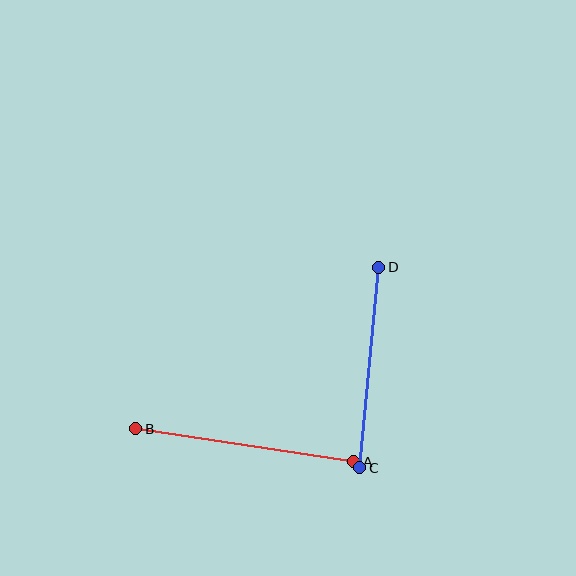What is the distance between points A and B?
The distance is approximately 220 pixels.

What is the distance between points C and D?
The distance is approximately 202 pixels.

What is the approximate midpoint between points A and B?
The midpoint is at approximately (245, 445) pixels.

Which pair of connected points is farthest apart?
Points A and B are farthest apart.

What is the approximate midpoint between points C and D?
The midpoint is at approximately (369, 368) pixels.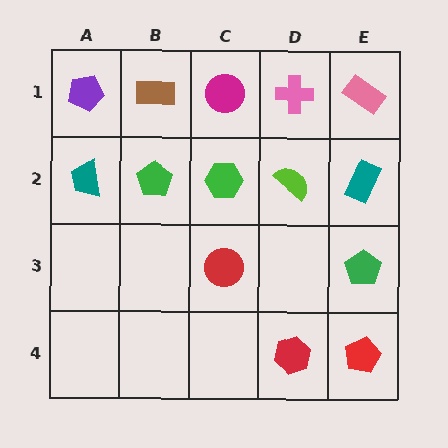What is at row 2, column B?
A green pentagon.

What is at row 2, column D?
A lime semicircle.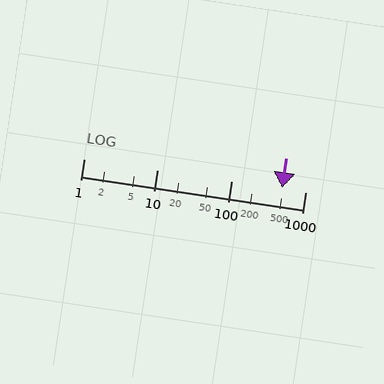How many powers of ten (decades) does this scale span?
The scale spans 3 decades, from 1 to 1000.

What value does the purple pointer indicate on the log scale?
The pointer indicates approximately 480.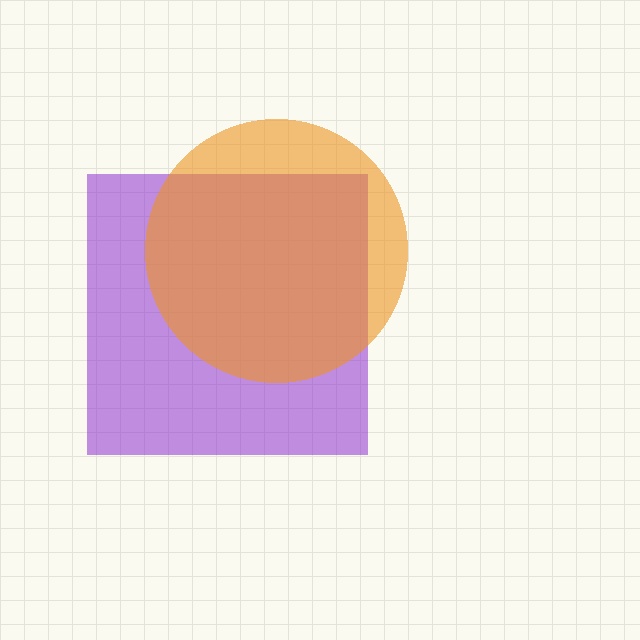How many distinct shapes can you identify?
There are 2 distinct shapes: a purple square, an orange circle.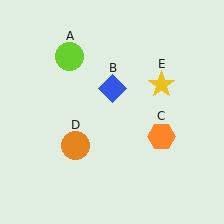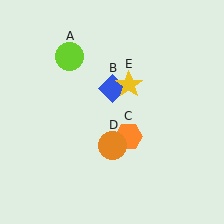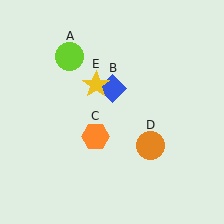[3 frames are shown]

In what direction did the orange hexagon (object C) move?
The orange hexagon (object C) moved left.